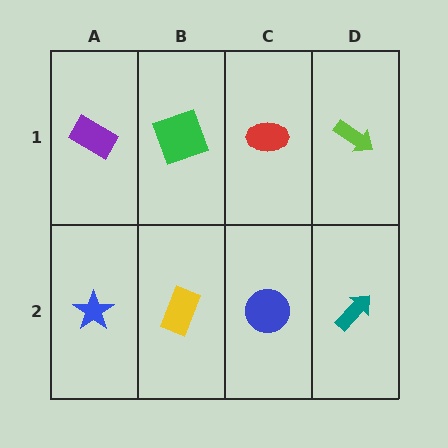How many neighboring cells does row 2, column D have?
2.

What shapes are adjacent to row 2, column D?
A lime arrow (row 1, column D), a blue circle (row 2, column C).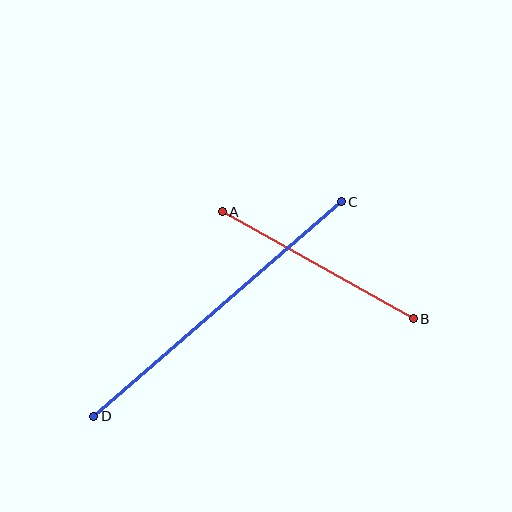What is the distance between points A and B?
The distance is approximately 219 pixels.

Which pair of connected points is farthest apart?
Points C and D are farthest apart.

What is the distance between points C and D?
The distance is approximately 328 pixels.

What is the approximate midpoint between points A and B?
The midpoint is at approximately (318, 265) pixels.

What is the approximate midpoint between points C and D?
The midpoint is at approximately (218, 309) pixels.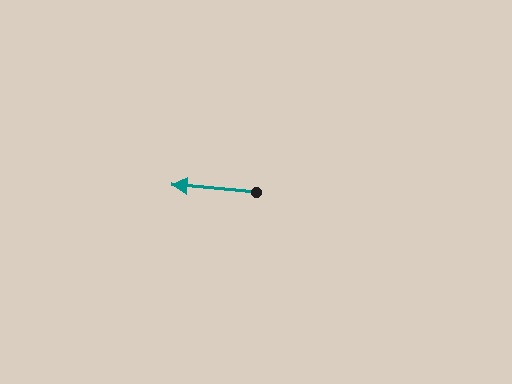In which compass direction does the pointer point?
West.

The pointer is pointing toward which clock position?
Roughly 9 o'clock.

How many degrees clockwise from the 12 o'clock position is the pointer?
Approximately 275 degrees.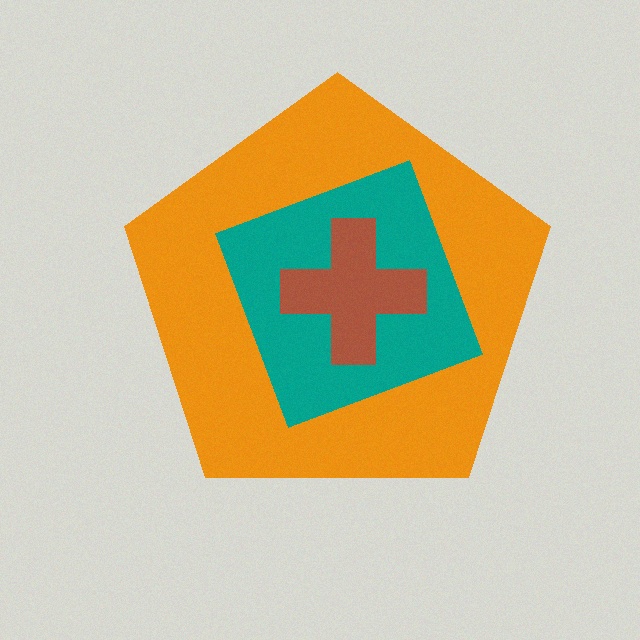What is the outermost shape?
The orange pentagon.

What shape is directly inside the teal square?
The brown cross.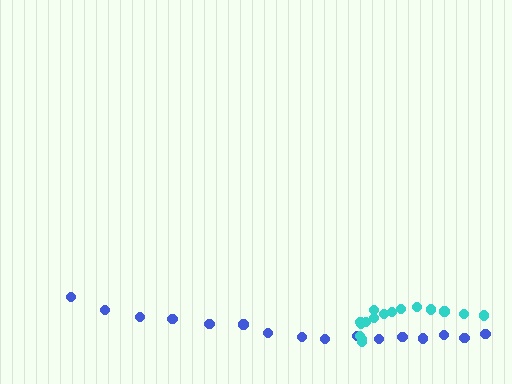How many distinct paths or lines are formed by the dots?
There are 2 distinct paths.